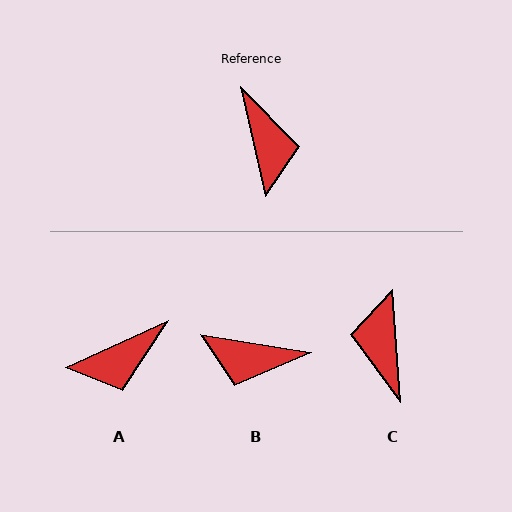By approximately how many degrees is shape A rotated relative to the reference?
Approximately 78 degrees clockwise.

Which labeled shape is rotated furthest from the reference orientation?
C, about 171 degrees away.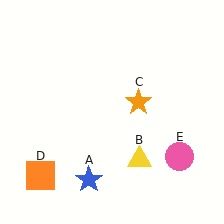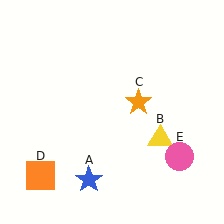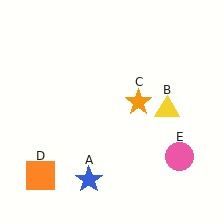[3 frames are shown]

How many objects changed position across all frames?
1 object changed position: yellow triangle (object B).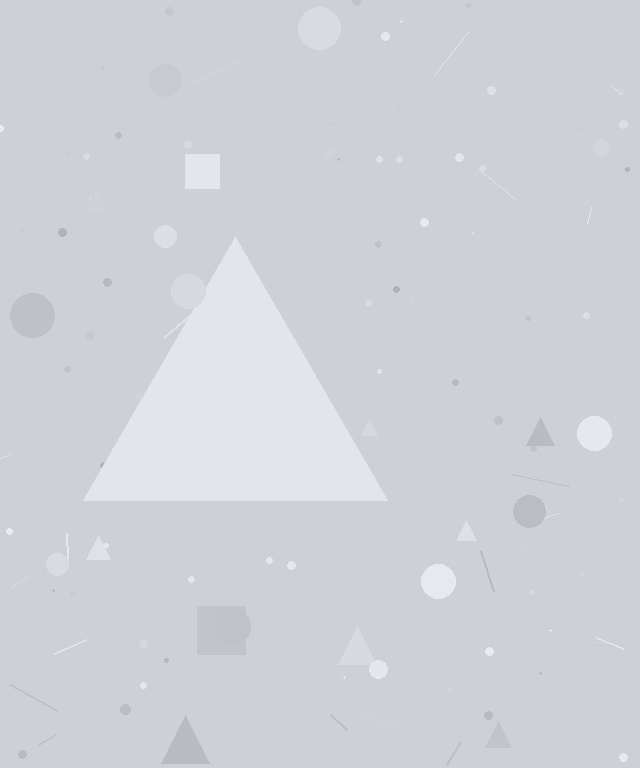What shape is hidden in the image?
A triangle is hidden in the image.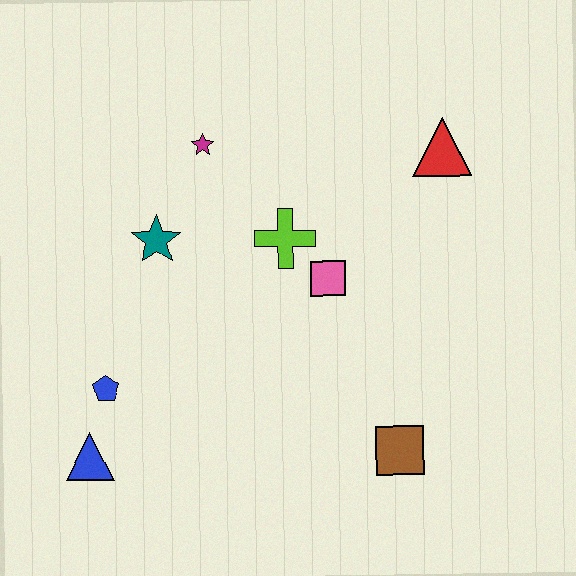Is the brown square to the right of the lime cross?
Yes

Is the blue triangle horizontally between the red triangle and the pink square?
No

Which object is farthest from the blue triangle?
The red triangle is farthest from the blue triangle.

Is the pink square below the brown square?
No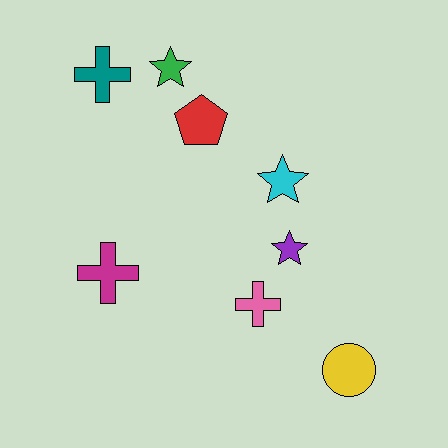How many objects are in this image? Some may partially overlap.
There are 8 objects.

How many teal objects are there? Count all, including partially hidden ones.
There is 1 teal object.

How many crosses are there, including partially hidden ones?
There are 3 crosses.